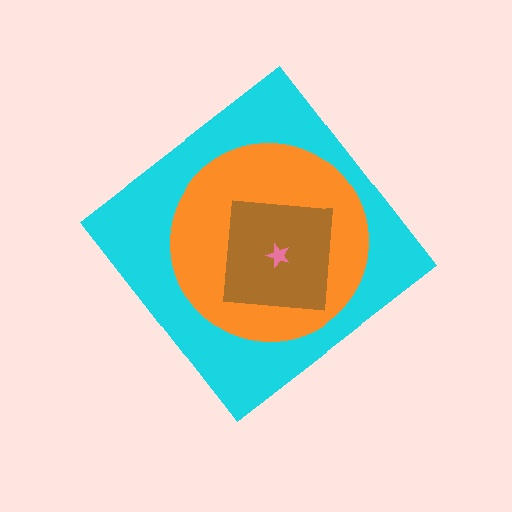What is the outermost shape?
The cyan diamond.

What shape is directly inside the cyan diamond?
The orange circle.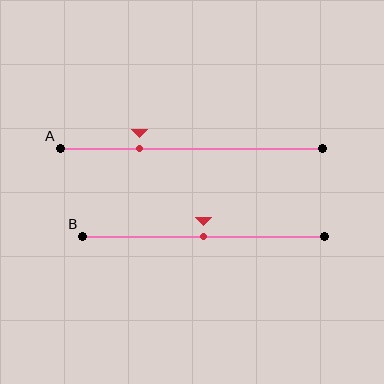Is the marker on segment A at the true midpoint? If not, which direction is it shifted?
No, the marker on segment A is shifted to the left by about 20% of the segment length.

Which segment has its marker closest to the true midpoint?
Segment B has its marker closest to the true midpoint.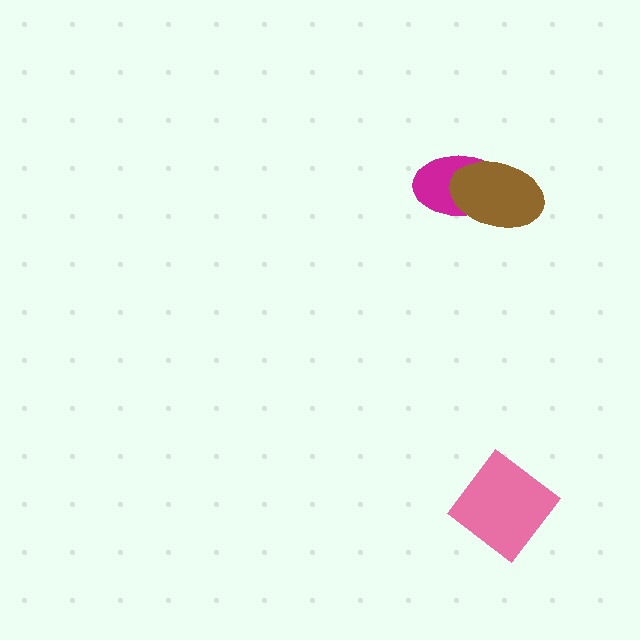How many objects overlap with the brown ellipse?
1 object overlaps with the brown ellipse.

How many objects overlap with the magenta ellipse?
1 object overlaps with the magenta ellipse.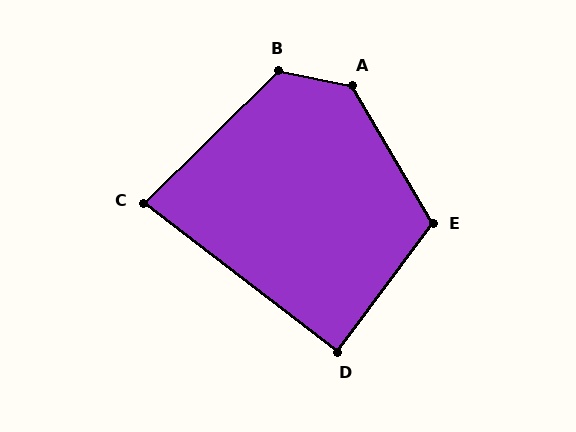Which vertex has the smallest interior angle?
C, at approximately 82 degrees.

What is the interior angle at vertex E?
Approximately 113 degrees (obtuse).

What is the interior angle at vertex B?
Approximately 124 degrees (obtuse).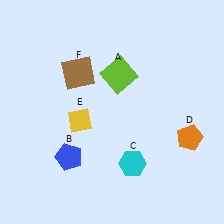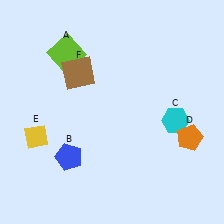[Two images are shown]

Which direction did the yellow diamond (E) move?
The yellow diamond (E) moved left.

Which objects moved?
The objects that moved are: the lime square (A), the cyan hexagon (C), the yellow diamond (E).